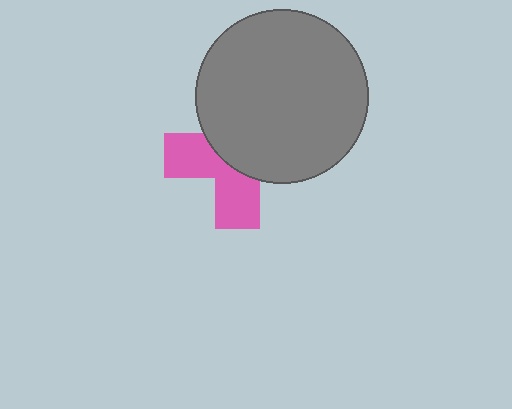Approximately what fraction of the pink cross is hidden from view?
Roughly 57% of the pink cross is hidden behind the gray circle.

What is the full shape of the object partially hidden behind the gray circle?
The partially hidden object is a pink cross.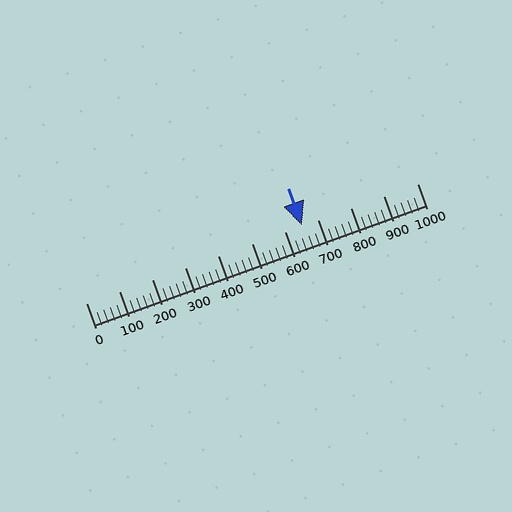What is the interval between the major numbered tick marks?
The major tick marks are spaced 100 units apart.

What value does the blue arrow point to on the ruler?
The blue arrow points to approximately 653.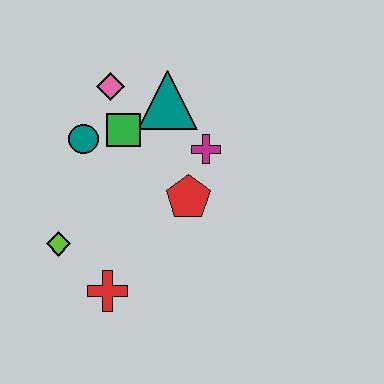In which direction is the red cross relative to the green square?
The red cross is below the green square.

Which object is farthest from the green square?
The red cross is farthest from the green square.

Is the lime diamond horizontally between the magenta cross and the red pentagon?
No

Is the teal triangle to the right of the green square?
Yes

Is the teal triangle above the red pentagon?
Yes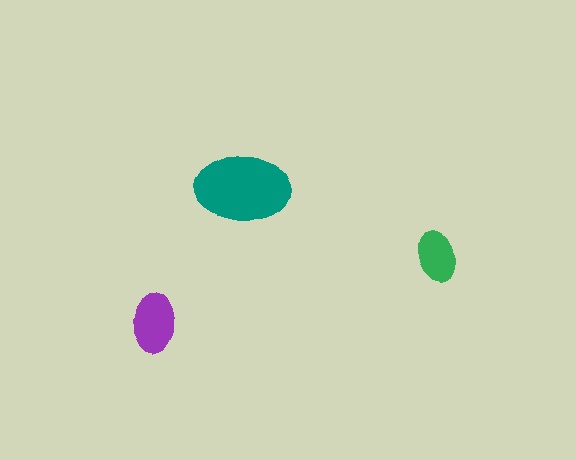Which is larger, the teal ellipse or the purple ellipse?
The teal one.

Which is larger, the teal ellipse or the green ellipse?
The teal one.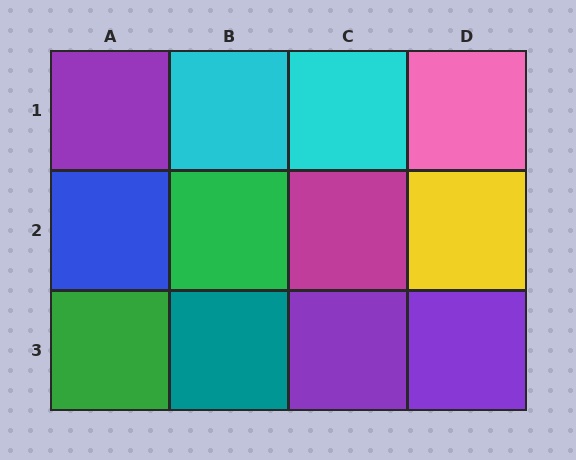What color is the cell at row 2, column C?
Magenta.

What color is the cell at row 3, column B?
Teal.